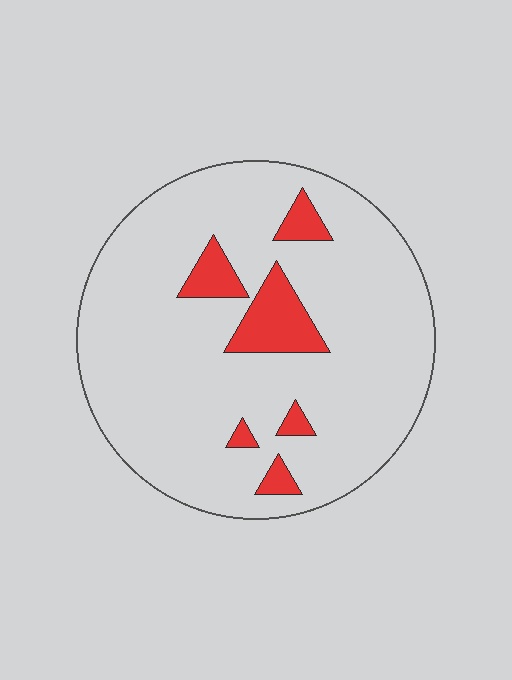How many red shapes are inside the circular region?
6.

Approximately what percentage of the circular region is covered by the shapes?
Approximately 10%.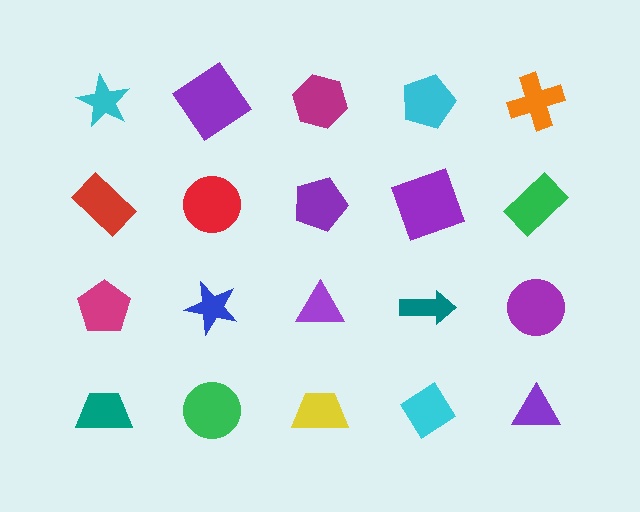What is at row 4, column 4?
A cyan diamond.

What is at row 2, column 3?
A purple pentagon.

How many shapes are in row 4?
5 shapes.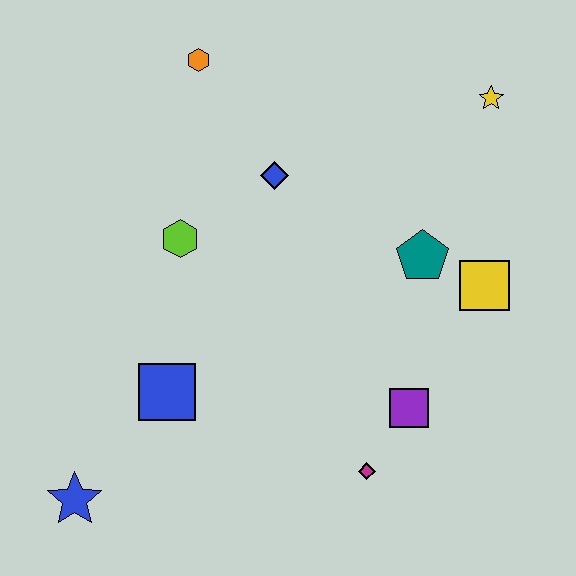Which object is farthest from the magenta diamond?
The orange hexagon is farthest from the magenta diamond.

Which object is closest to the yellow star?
The teal pentagon is closest to the yellow star.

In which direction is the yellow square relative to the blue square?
The yellow square is to the right of the blue square.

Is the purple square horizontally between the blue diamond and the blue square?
No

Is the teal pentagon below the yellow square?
No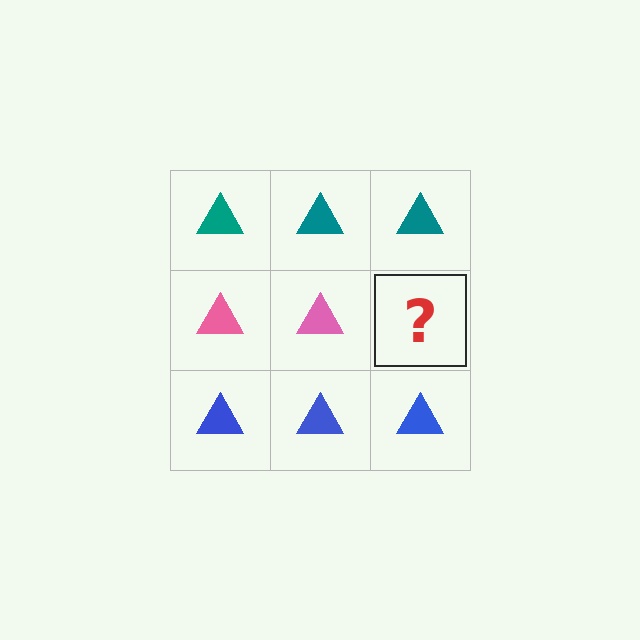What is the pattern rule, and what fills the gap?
The rule is that each row has a consistent color. The gap should be filled with a pink triangle.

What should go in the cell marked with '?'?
The missing cell should contain a pink triangle.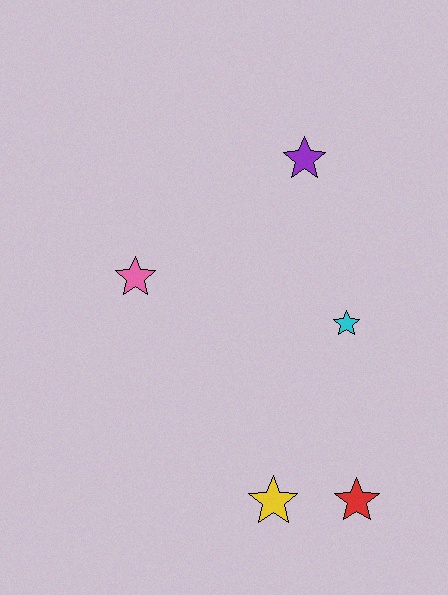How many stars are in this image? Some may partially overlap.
There are 5 stars.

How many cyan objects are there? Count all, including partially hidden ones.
There is 1 cyan object.